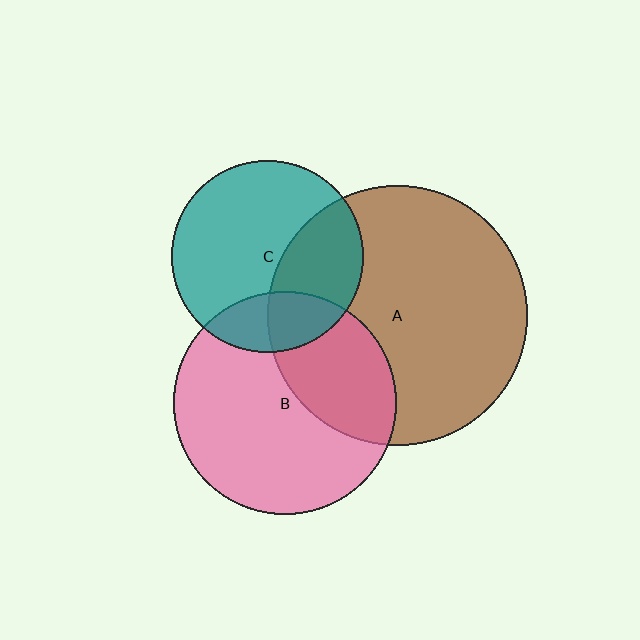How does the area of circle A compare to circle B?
Approximately 1.4 times.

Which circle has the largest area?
Circle A (brown).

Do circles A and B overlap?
Yes.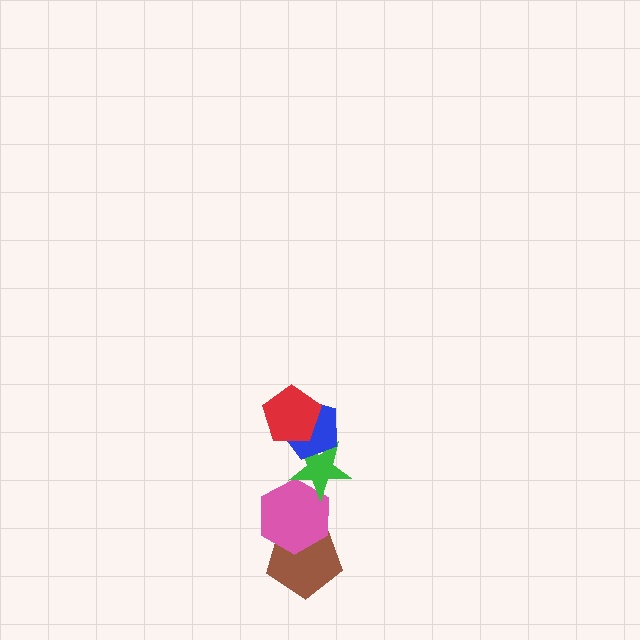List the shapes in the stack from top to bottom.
From top to bottom: the red pentagon, the blue pentagon, the green star, the pink hexagon, the brown pentagon.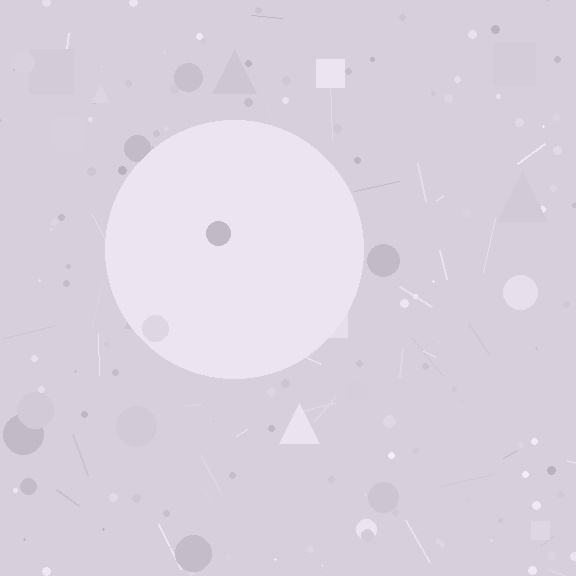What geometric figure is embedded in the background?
A circle is embedded in the background.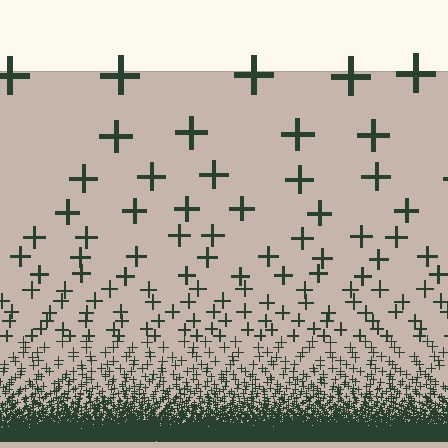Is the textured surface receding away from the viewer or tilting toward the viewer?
The surface appears to tilt toward the viewer. Texture elements get larger and sparser toward the top.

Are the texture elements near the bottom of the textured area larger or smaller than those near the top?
Smaller. The gradient is inverted — elements near the bottom are smaller and denser.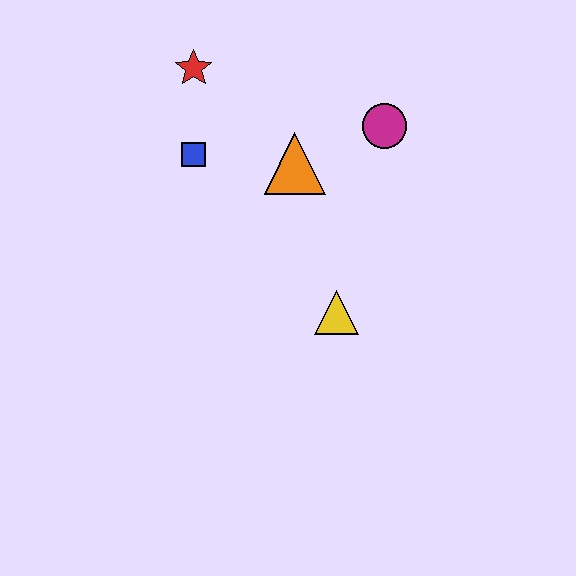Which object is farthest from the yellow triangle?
The red star is farthest from the yellow triangle.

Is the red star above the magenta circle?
Yes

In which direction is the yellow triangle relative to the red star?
The yellow triangle is below the red star.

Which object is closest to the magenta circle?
The orange triangle is closest to the magenta circle.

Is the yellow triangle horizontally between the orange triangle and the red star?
No